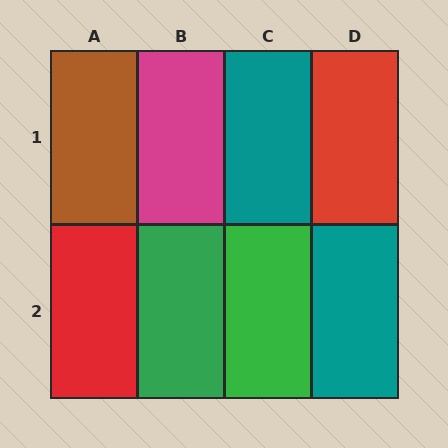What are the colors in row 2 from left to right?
Red, green, green, teal.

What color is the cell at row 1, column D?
Red.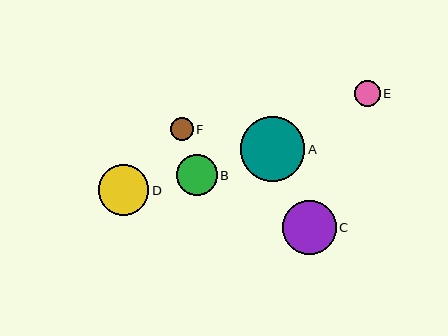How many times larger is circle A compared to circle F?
Circle A is approximately 2.9 times the size of circle F.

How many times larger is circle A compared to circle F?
Circle A is approximately 2.9 times the size of circle F.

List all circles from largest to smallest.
From largest to smallest: A, C, D, B, E, F.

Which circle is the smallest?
Circle F is the smallest with a size of approximately 23 pixels.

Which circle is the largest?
Circle A is the largest with a size of approximately 64 pixels.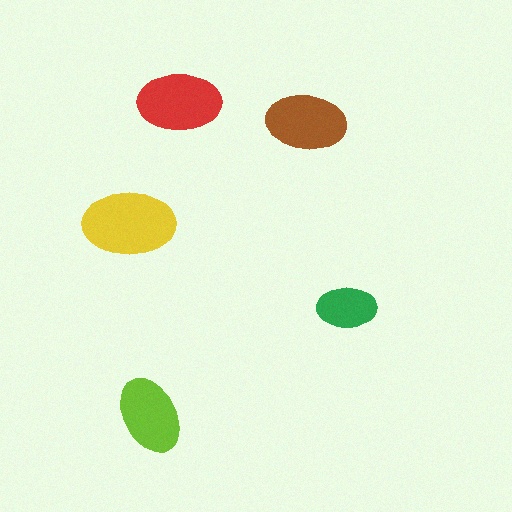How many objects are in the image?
There are 5 objects in the image.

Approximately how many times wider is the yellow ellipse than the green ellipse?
About 1.5 times wider.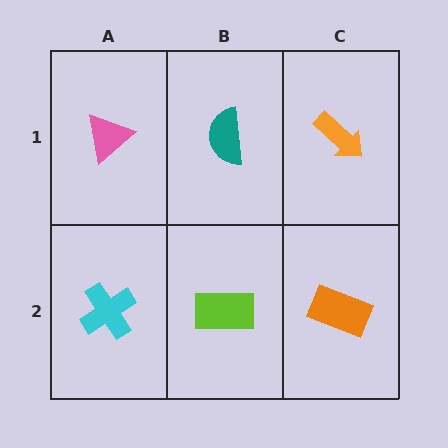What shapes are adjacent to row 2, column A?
A pink triangle (row 1, column A), a lime rectangle (row 2, column B).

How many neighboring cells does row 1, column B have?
3.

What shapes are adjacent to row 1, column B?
A lime rectangle (row 2, column B), a pink triangle (row 1, column A), an orange arrow (row 1, column C).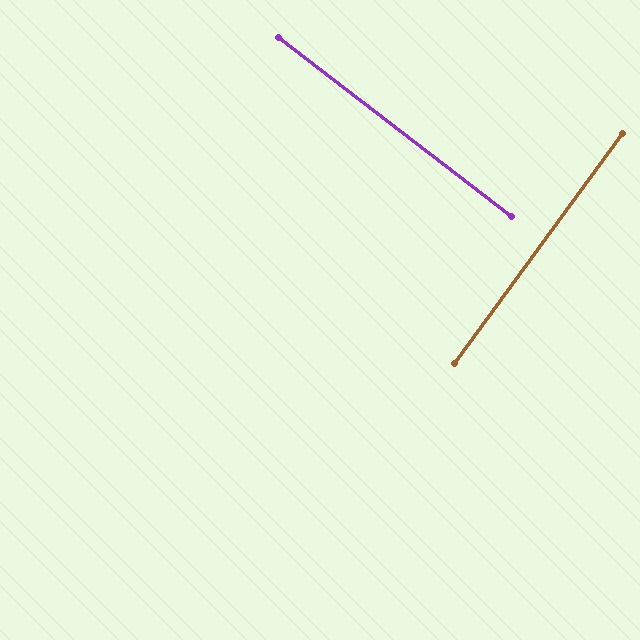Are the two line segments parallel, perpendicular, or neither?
Perpendicular — they meet at approximately 89°.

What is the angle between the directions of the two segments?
Approximately 89 degrees.